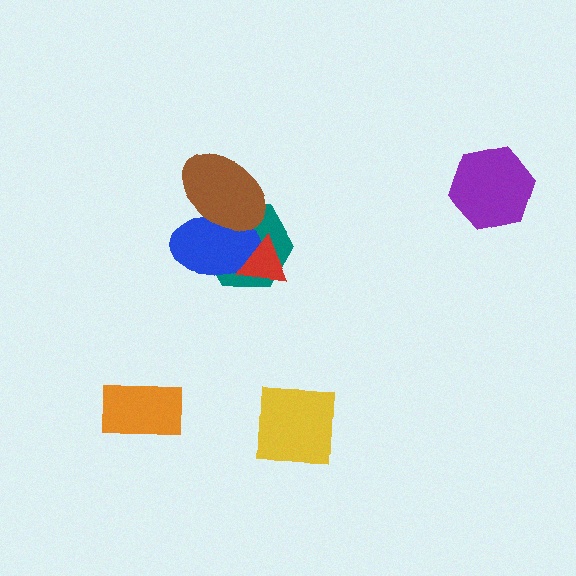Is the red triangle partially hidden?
No, no other shape covers it.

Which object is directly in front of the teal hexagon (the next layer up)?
The blue ellipse is directly in front of the teal hexagon.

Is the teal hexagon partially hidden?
Yes, it is partially covered by another shape.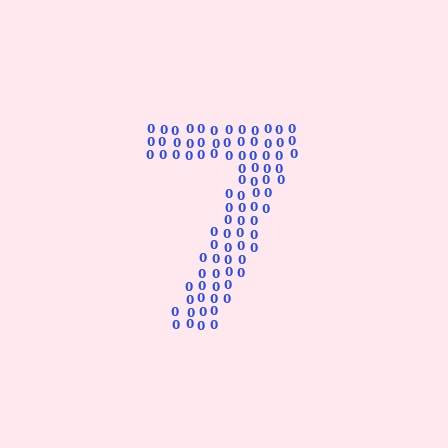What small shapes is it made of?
It is made of small digit 0's.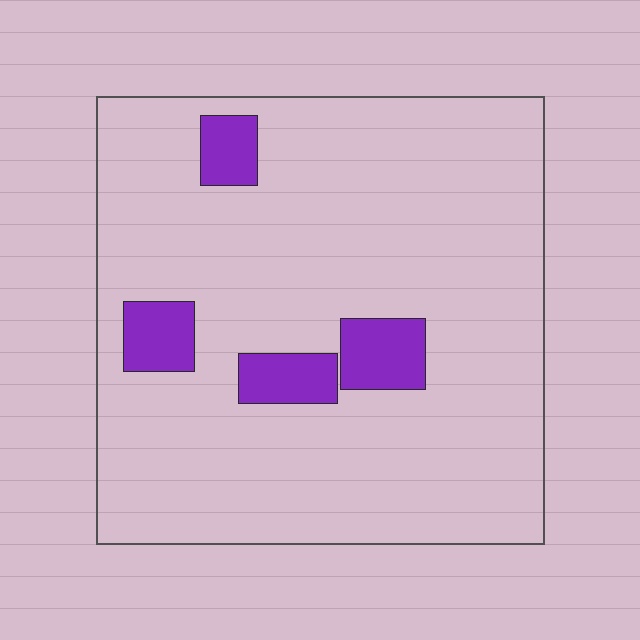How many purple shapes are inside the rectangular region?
4.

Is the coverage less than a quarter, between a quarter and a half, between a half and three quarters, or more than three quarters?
Less than a quarter.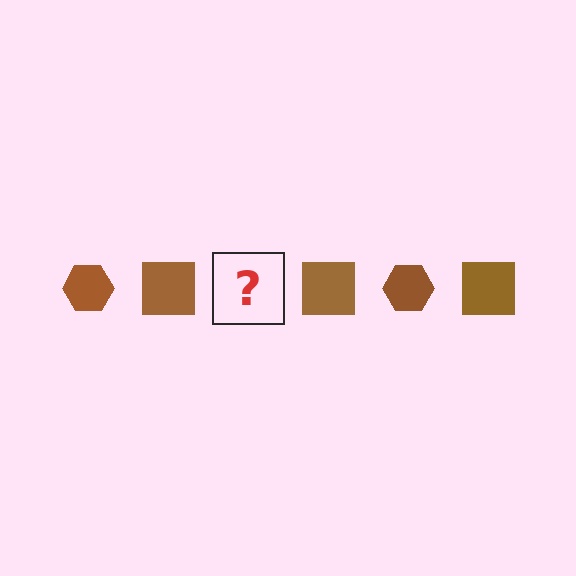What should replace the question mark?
The question mark should be replaced with a brown hexagon.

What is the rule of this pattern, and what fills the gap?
The rule is that the pattern cycles through hexagon, square shapes in brown. The gap should be filled with a brown hexagon.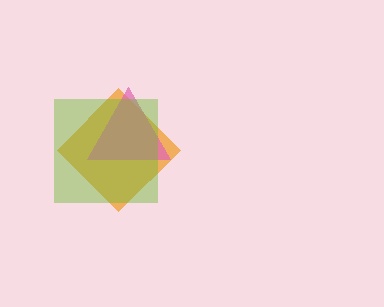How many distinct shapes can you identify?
There are 3 distinct shapes: an orange diamond, a pink triangle, a lime square.